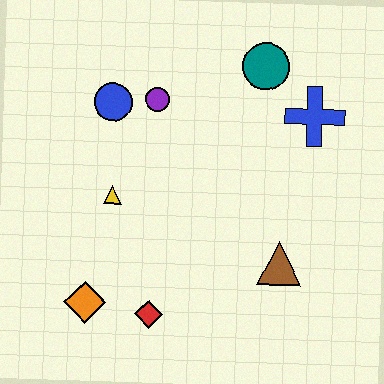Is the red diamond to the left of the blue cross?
Yes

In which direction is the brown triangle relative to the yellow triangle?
The brown triangle is to the right of the yellow triangle.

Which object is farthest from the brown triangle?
The blue circle is farthest from the brown triangle.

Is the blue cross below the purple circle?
Yes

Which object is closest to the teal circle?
The blue cross is closest to the teal circle.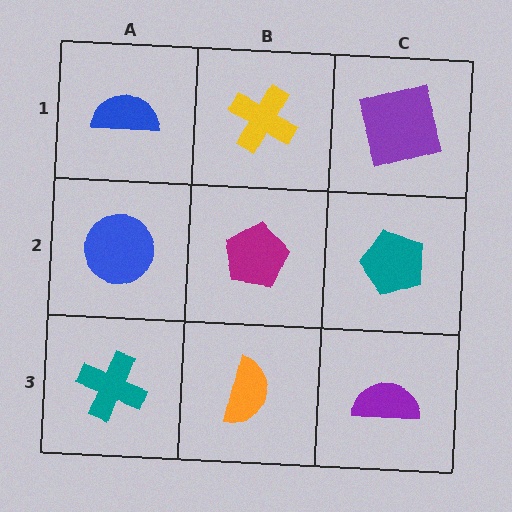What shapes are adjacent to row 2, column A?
A blue semicircle (row 1, column A), a teal cross (row 3, column A), a magenta pentagon (row 2, column B).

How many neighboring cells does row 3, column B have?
3.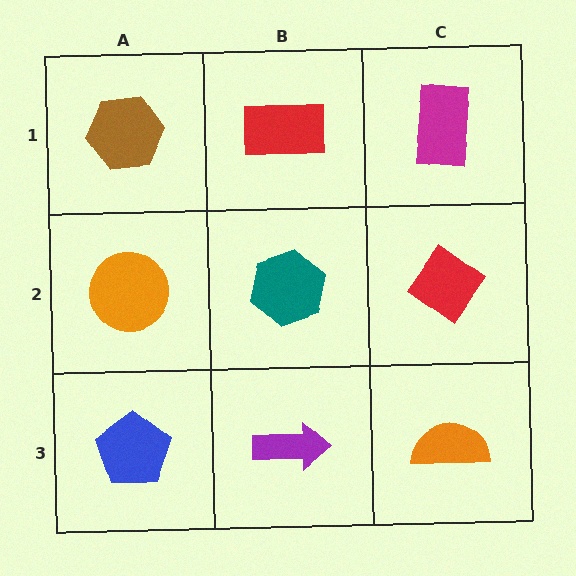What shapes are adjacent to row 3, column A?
An orange circle (row 2, column A), a purple arrow (row 3, column B).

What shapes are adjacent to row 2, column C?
A magenta rectangle (row 1, column C), an orange semicircle (row 3, column C), a teal hexagon (row 2, column B).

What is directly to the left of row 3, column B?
A blue pentagon.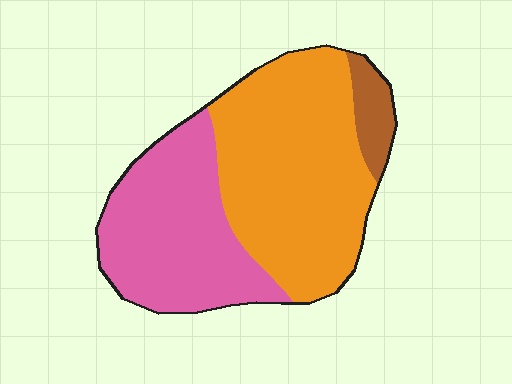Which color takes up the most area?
Orange, at roughly 55%.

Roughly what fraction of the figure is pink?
Pink takes up about two fifths (2/5) of the figure.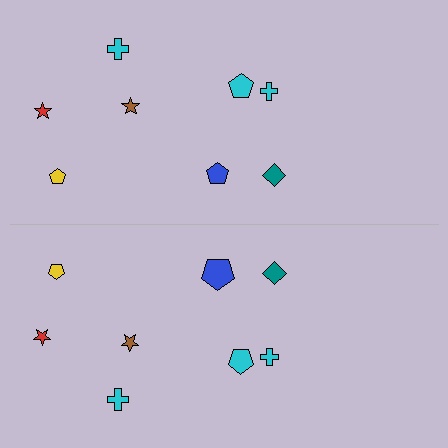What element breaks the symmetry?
The blue pentagon on the bottom side has a different size than its mirror counterpart.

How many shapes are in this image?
There are 16 shapes in this image.